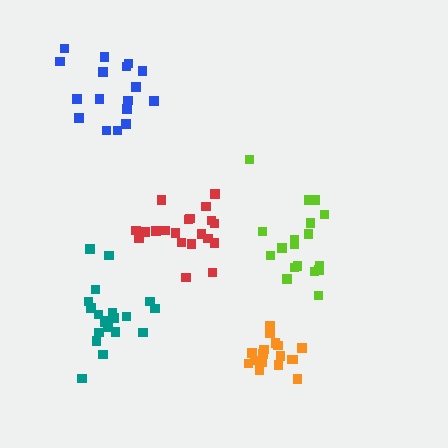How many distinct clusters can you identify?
There are 5 distinct clusters.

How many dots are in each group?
Group 1: 17 dots, Group 2: 20 dots, Group 3: 17 dots, Group 4: 18 dots, Group 5: 20 dots (92 total).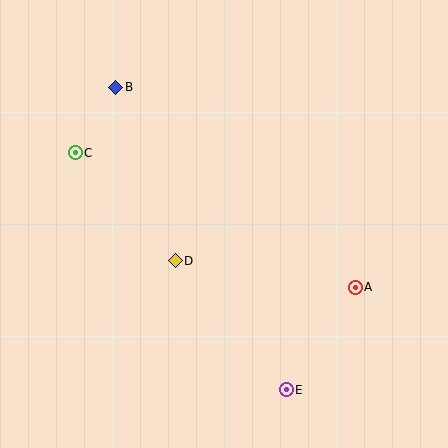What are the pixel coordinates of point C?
Point C is at (75, 153).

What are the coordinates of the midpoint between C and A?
The midpoint between C and A is at (215, 220).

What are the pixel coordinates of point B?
Point B is at (116, 87).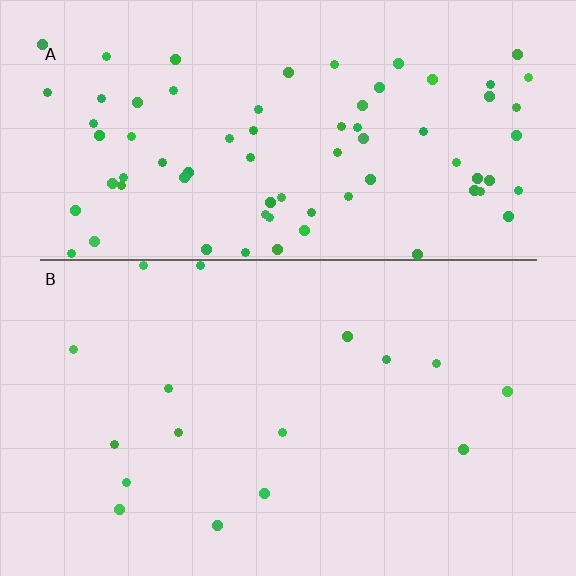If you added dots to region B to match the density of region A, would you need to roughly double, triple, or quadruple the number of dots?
Approximately quadruple.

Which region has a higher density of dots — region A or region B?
A (the top).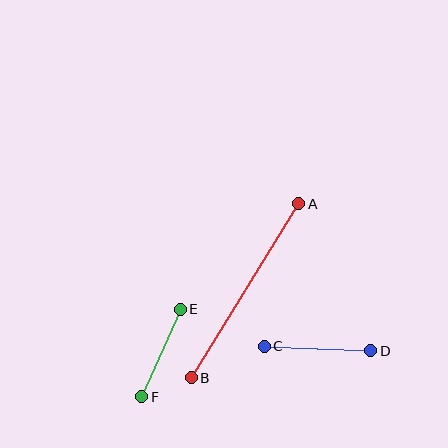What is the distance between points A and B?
The distance is approximately 205 pixels.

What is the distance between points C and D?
The distance is approximately 106 pixels.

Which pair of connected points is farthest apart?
Points A and B are farthest apart.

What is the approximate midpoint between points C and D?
The midpoint is at approximately (318, 349) pixels.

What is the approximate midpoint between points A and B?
The midpoint is at approximately (245, 291) pixels.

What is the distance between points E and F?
The distance is approximately 95 pixels.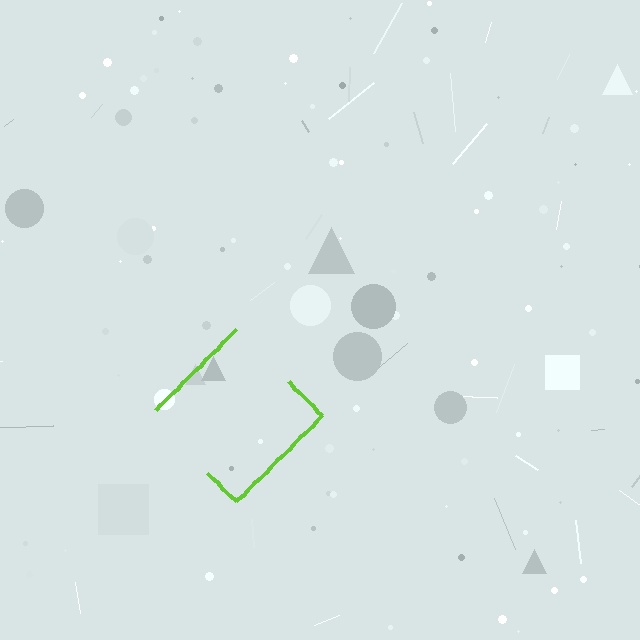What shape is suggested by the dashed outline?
The dashed outline suggests a diamond.